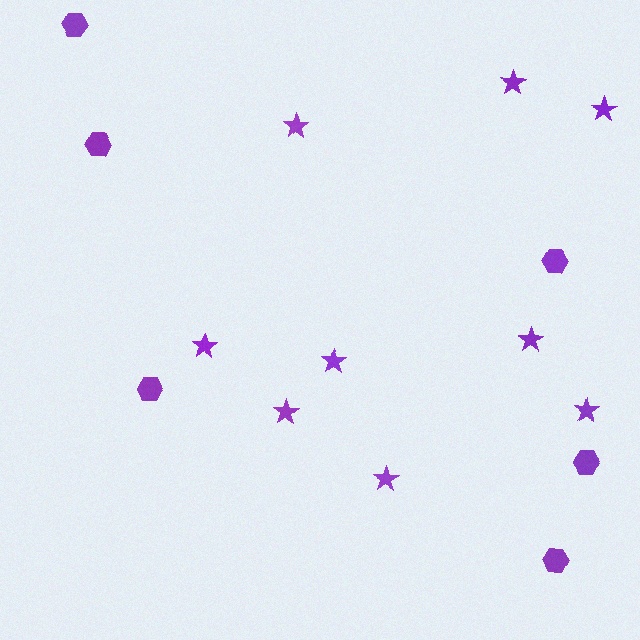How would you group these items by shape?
There are 2 groups: one group of hexagons (6) and one group of stars (9).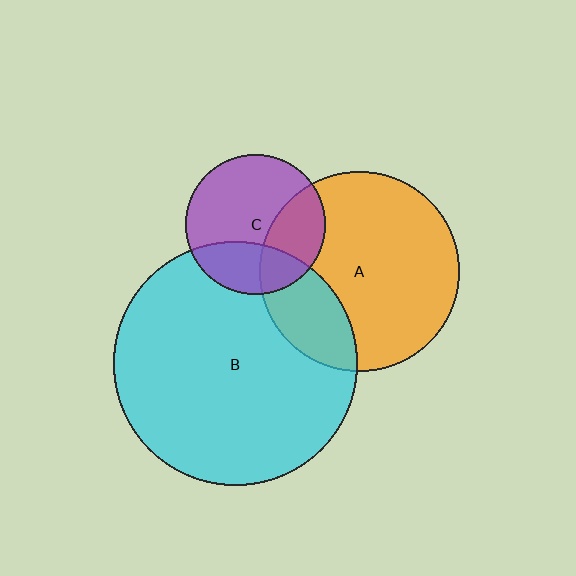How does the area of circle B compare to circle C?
Approximately 3.0 times.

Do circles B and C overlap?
Yes.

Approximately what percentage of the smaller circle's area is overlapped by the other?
Approximately 30%.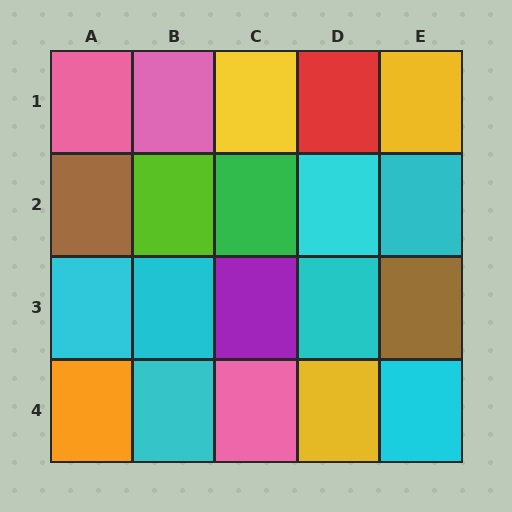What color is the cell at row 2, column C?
Green.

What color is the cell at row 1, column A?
Pink.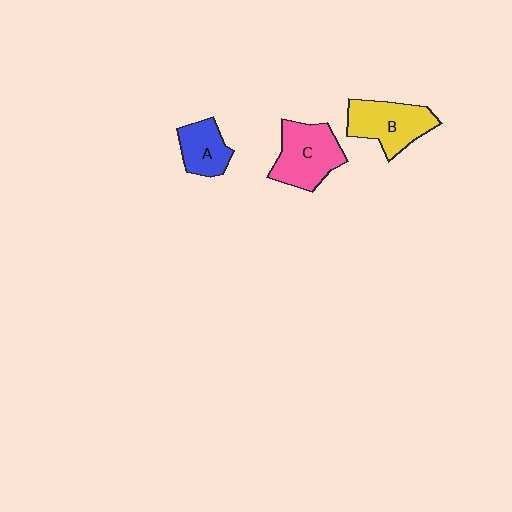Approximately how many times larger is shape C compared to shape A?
Approximately 1.6 times.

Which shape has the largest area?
Shape C (pink).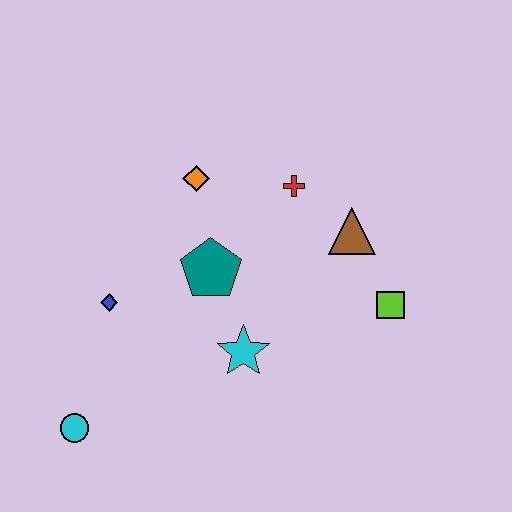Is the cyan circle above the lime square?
No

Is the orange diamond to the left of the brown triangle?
Yes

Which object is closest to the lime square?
The brown triangle is closest to the lime square.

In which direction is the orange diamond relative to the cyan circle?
The orange diamond is above the cyan circle.